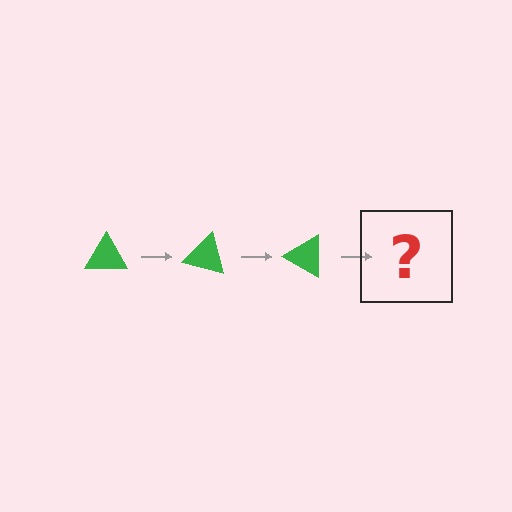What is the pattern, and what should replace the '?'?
The pattern is that the triangle rotates 15 degrees each step. The '?' should be a green triangle rotated 45 degrees.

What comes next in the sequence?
The next element should be a green triangle rotated 45 degrees.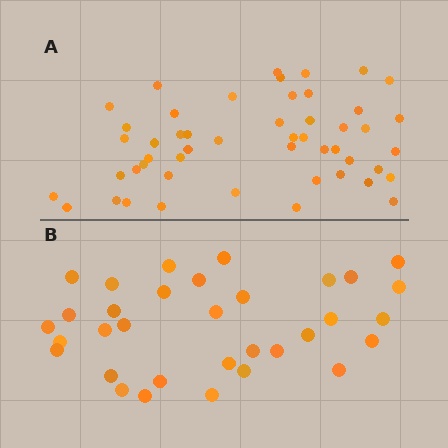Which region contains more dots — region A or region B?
Region A (the top region) has more dots.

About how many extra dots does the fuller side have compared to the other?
Region A has approximately 15 more dots than region B.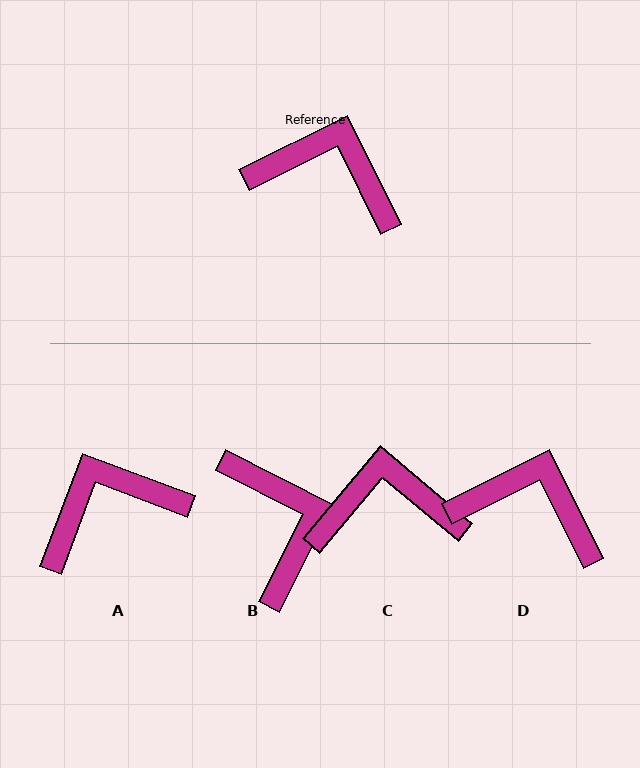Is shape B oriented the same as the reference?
No, it is off by about 53 degrees.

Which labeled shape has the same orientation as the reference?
D.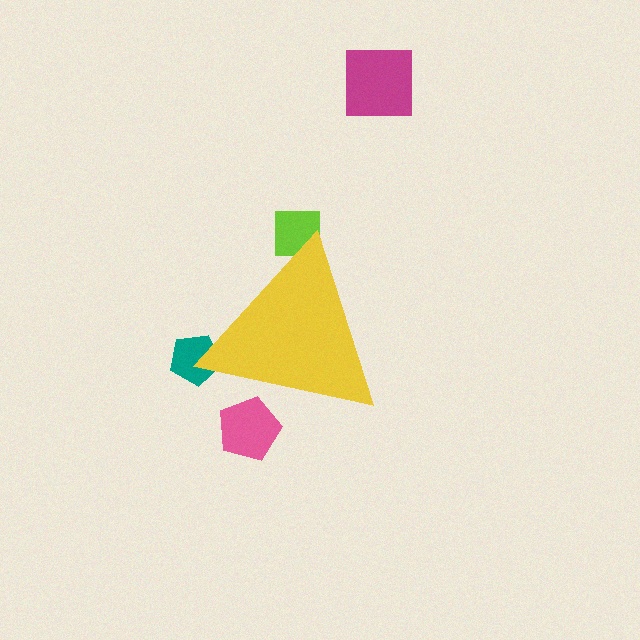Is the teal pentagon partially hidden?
Yes, the teal pentagon is partially hidden behind the yellow triangle.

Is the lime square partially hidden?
Yes, the lime square is partially hidden behind the yellow triangle.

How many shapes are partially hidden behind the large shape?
3 shapes are partially hidden.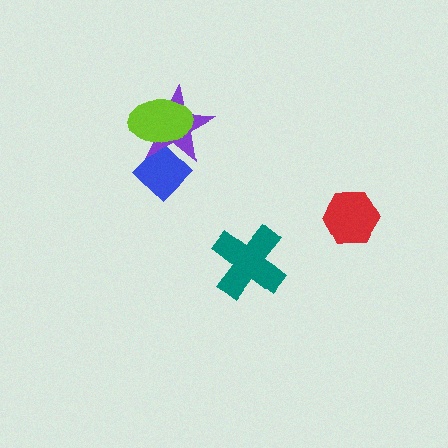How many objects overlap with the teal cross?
0 objects overlap with the teal cross.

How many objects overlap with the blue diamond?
2 objects overlap with the blue diamond.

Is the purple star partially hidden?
Yes, it is partially covered by another shape.